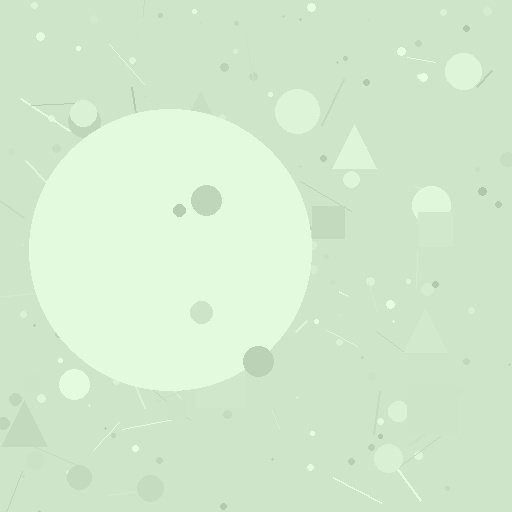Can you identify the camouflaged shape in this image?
The camouflaged shape is a circle.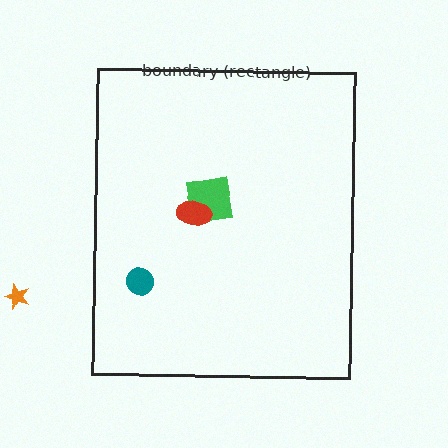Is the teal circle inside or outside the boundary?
Inside.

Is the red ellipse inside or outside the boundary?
Inside.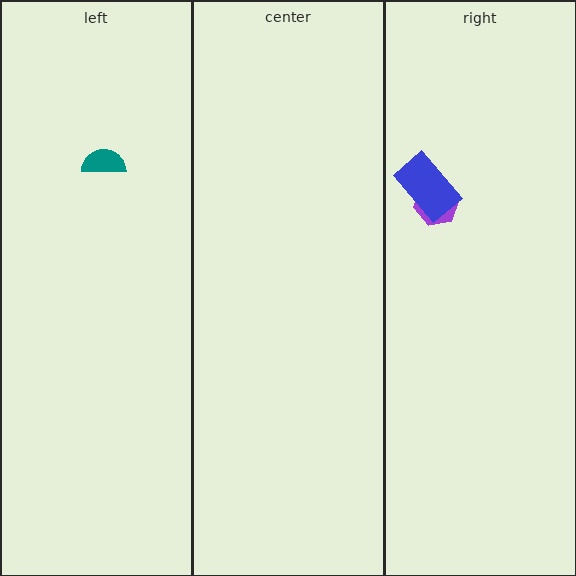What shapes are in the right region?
The purple hexagon, the blue rectangle.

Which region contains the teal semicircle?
The left region.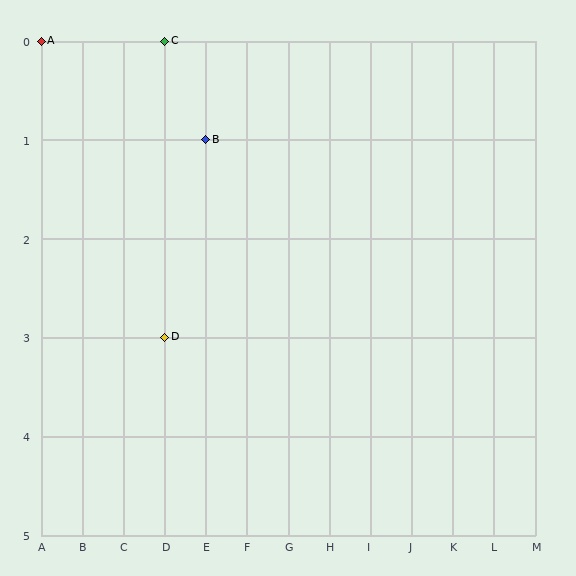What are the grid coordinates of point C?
Point C is at grid coordinates (D, 0).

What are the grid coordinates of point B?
Point B is at grid coordinates (E, 1).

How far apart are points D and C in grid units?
Points D and C are 3 rows apart.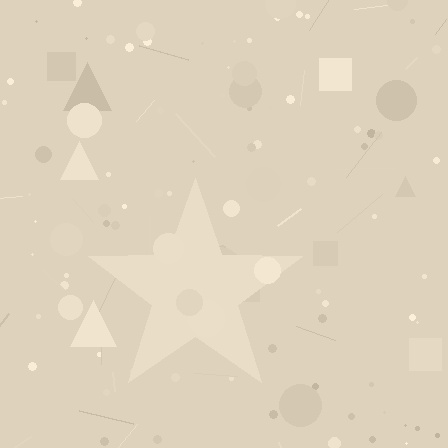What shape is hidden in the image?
A star is hidden in the image.